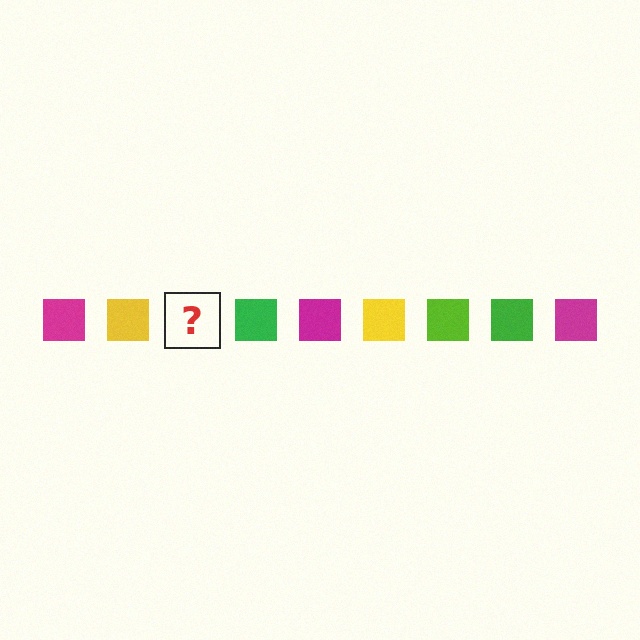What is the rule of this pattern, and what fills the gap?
The rule is that the pattern cycles through magenta, yellow, lime, green squares. The gap should be filled with a lime square.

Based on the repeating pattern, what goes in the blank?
The blank should be a lime square.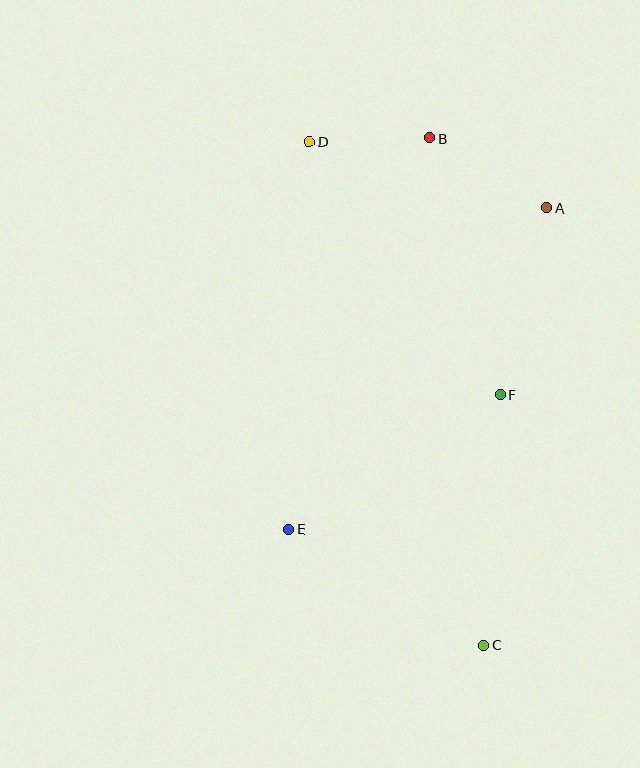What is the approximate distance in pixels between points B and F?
The distance between B and F is approximately 266 pixels.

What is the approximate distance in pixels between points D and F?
The distance between D and F is approximately 317 pixels.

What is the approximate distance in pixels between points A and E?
The distance between A and E is approximately 412 pixels.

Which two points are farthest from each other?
Points C and D are farthest from each other.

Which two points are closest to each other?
Points B and D are closest to each other.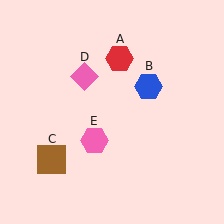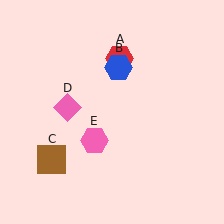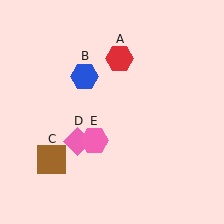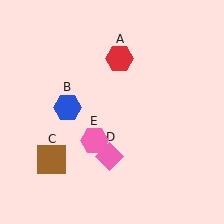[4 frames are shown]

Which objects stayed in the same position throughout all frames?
Red hexagon (object A) and brown square (object C) and pink hexagon (object E) remained stationary.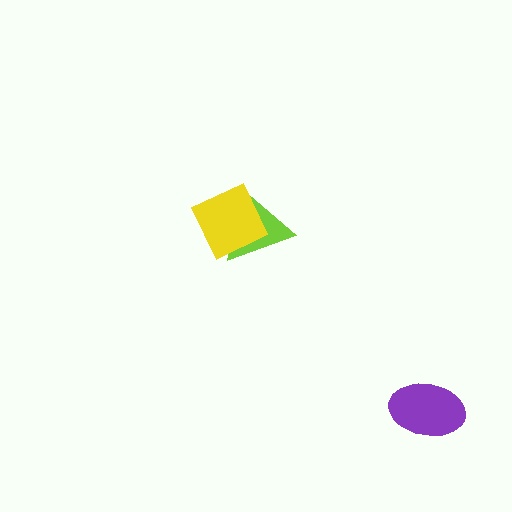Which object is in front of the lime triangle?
The yellow square is in front of the lime triangle.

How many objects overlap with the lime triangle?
1 object overlaps with the lime triangle.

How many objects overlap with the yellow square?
1 object overlaps with the yellow square.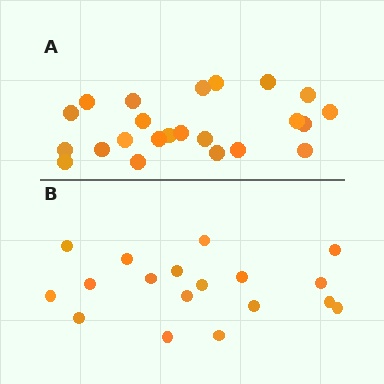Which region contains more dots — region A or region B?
Region A (the top region) has more dots.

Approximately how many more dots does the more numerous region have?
Region A has about 5 more dots than region B.